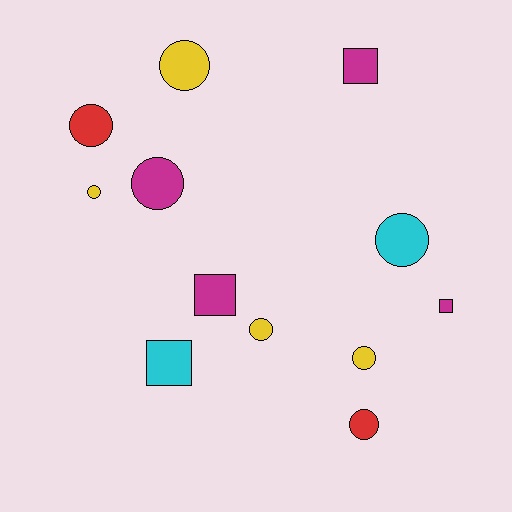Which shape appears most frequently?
Circle, with 8 objects.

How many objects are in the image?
There are 12 objects.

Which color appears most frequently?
Magenta, with 4 objects.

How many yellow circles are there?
There are 4 yellow circles.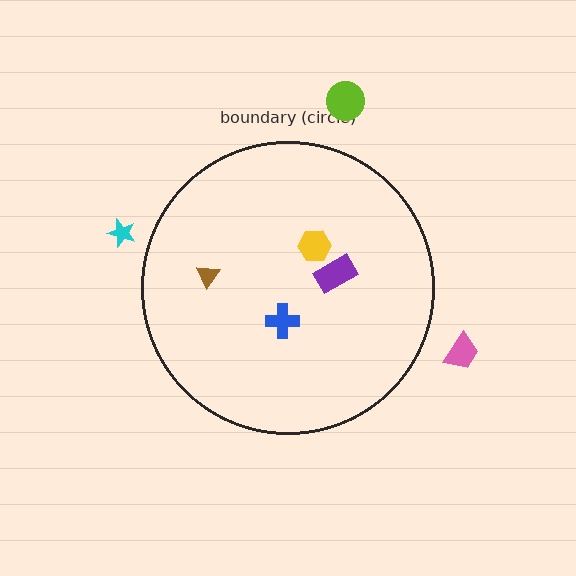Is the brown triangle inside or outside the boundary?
Inside.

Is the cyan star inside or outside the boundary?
Outside.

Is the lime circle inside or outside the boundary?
Outside.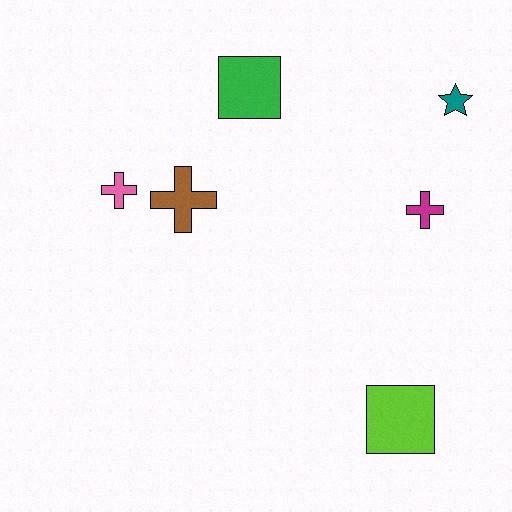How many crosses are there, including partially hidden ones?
There are 3 crosses.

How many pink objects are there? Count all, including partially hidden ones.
There is 1 pink object.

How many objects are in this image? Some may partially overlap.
There are 6 objects.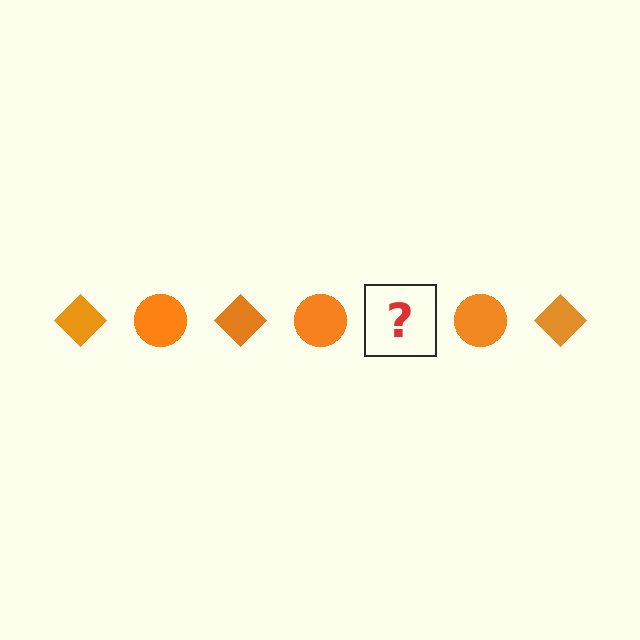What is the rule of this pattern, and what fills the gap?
The rule is that the pattern cycles through diamond, circle shapes in orange. The gap should be filled with an orange diamond.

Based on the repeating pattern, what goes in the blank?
The blank should be an orange diamond.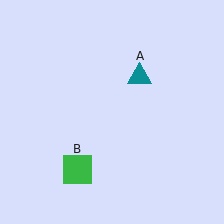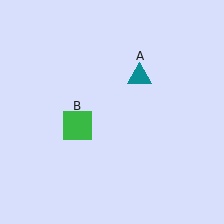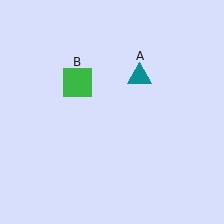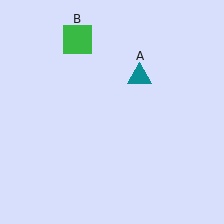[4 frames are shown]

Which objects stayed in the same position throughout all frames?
Teal triangle (object A) remained stationary.